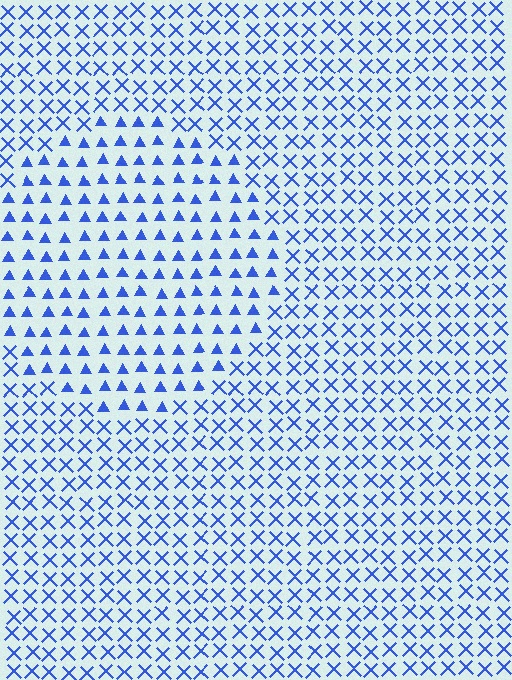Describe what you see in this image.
The image is filled with small blue elements arranged in a uniform grid. A circle-shaped region contains triangles, while the surrounding area contains X marks. The boundary is defined purely by the change in element shape.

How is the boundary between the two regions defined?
The boundary is defined by a change in element shape: triangles inside vs. X marks outside. All elements share the same color and spacing.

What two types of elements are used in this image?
The image uses triangles inside the circle region and X marks outside it.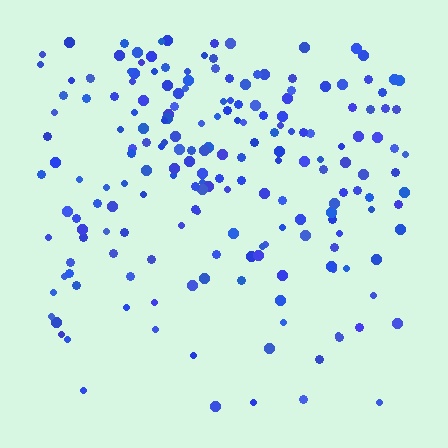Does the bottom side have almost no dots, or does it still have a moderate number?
Still a moderate number, just noticeably fewer than the top.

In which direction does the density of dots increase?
From bottom to top, with the top side densest.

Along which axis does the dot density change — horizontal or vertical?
Vertical.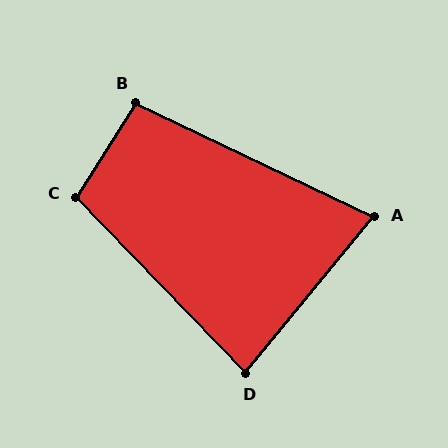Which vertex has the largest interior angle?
C, at approximately 104 degrees.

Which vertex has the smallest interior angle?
A, at approximately 76 degrees.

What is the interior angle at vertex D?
Approximately 84 degrees (acute).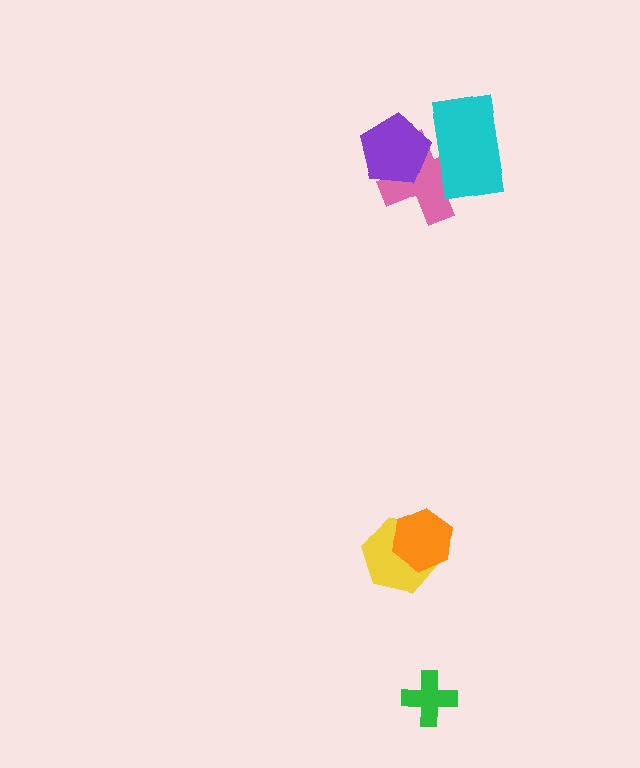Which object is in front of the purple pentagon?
The cyan rectangle is in front of the purple pentagon.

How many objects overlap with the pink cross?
2 objects overlap with the pink cross.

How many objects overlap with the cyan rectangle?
2 objects overlap with the cyan rectangle.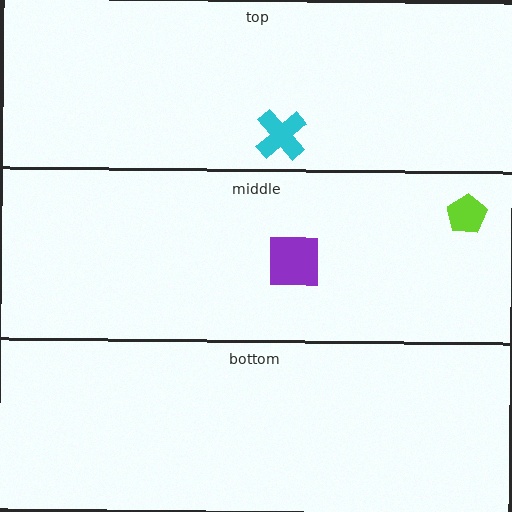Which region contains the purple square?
The middle region.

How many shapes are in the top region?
1.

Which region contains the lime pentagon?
The middle region.